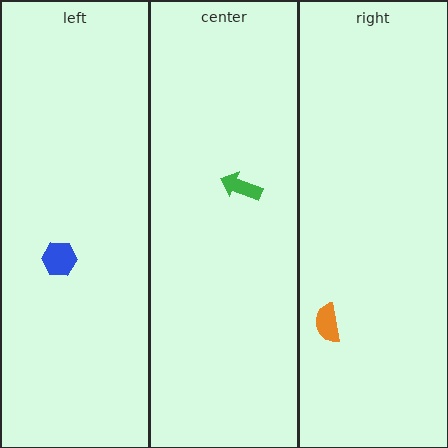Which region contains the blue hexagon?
The left region.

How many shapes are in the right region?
1.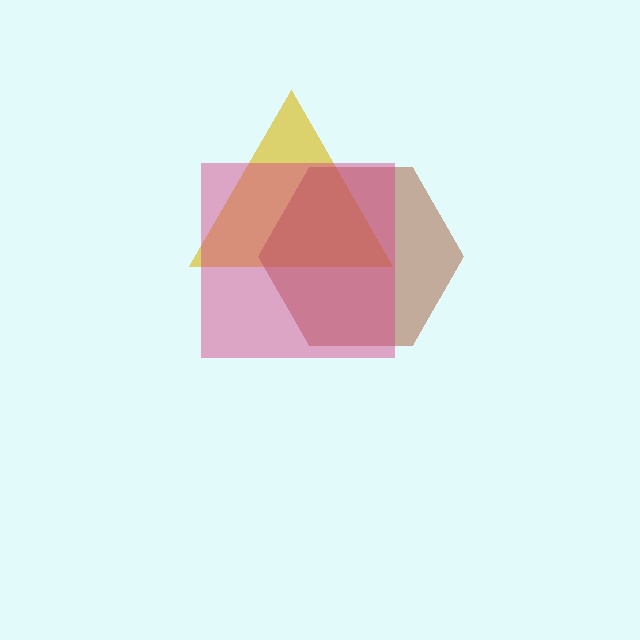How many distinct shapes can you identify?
There are 3 distinct shapes: a yellow triangle, a brown hexagon, a magenta square.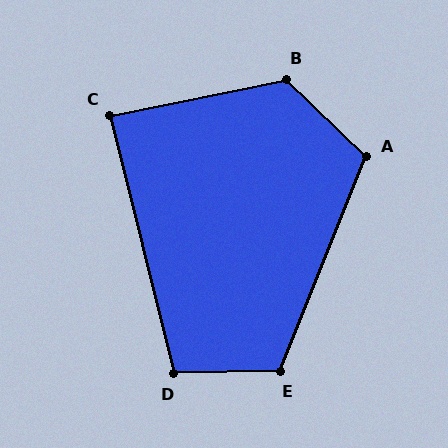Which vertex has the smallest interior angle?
C, at approximately 88 degrees.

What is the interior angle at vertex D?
Approximately 103 degrees (obtuse).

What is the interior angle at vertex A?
Approximately 112 degrees (obtuse).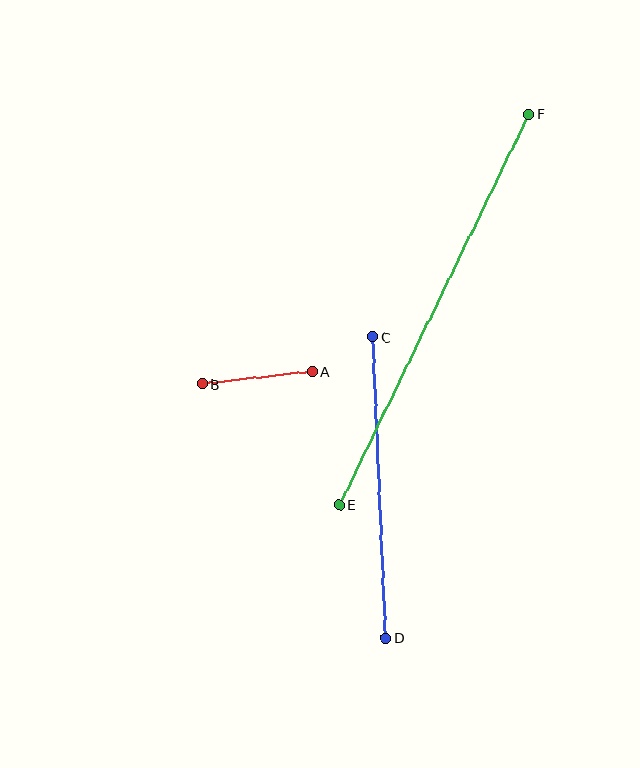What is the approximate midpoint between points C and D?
The midpoint is at approximately (379, 487) pixels.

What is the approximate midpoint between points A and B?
The midpoint is at approximately (257, 378) pixels.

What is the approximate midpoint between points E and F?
The midpoint is at approximately (434, 310) pixels.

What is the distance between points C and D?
The distance is approximately 301 pixels.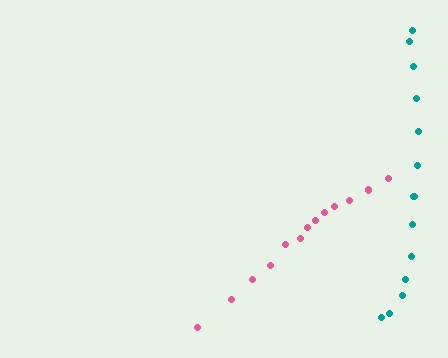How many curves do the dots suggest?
There are 2 distinct paths.